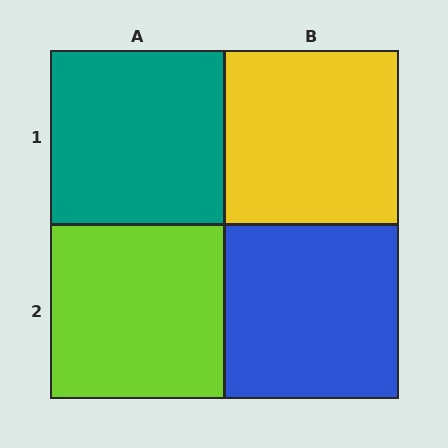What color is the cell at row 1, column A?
Teal.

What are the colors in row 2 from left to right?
Lime, blue.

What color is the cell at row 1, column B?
Yellow.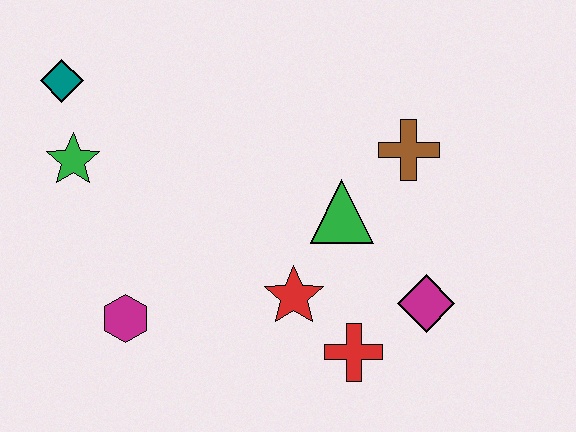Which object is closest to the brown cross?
The green triangle is closest to the brown cross.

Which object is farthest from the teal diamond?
The magenta diamond is farthest from the teal diamond.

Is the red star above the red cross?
Yes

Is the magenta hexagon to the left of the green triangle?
Yes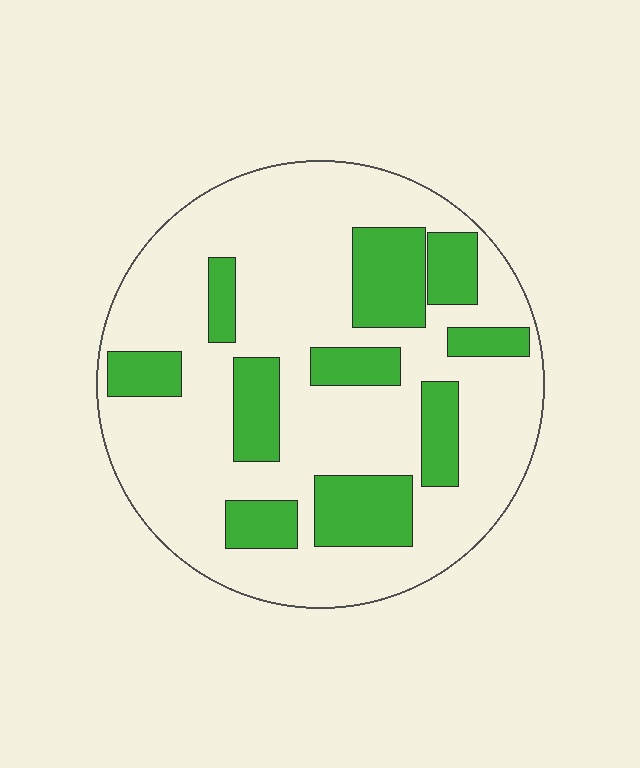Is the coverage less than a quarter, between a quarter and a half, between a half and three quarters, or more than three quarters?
Between a quarter and a half.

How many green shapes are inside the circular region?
10.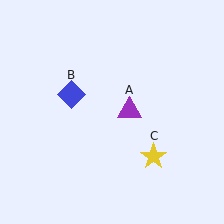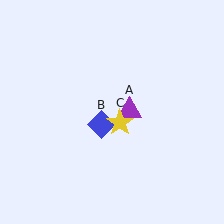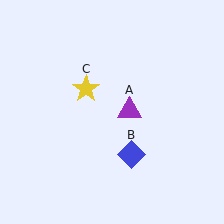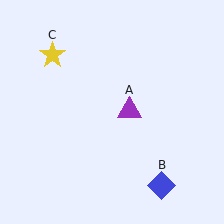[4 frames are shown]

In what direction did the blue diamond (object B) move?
The blue diamond (object B) moved down and to the right.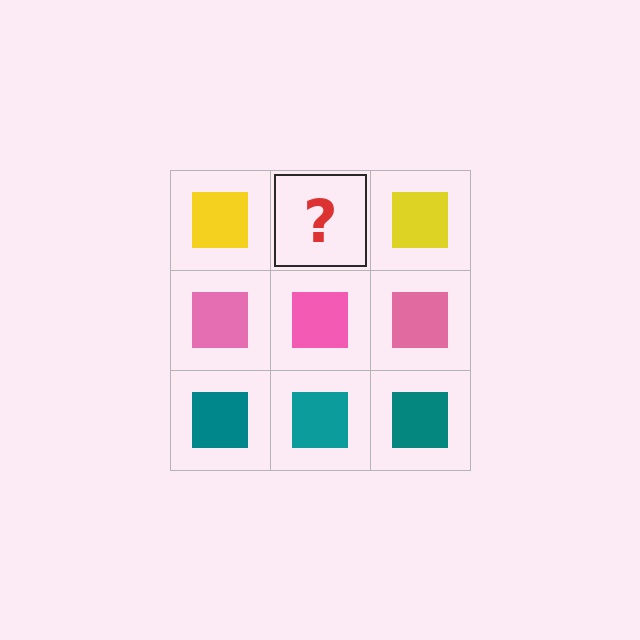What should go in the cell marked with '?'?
The missing cell should contain a yellow square.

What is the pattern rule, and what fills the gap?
The rule is that each row has a consistent color. The gap should be filled with a yellow square.